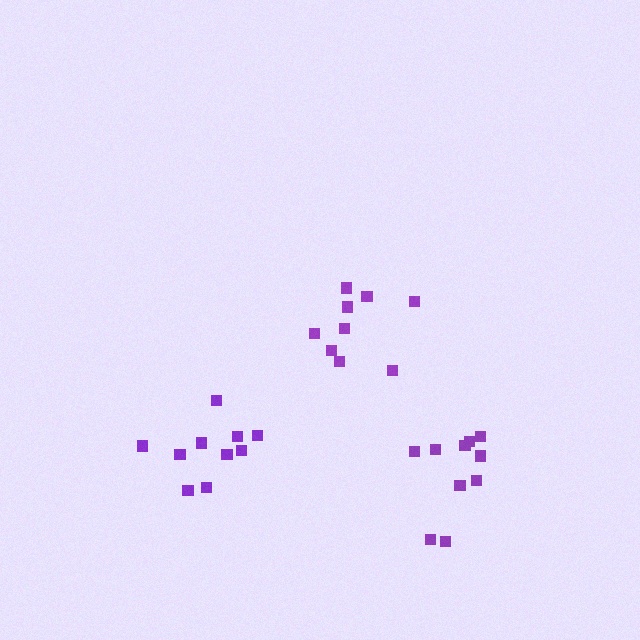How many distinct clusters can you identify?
There are 3 distinct clusters.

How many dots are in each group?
Group 1: 9 dots, Group 2: 11 dots, Group 3: 10 dots (30 total).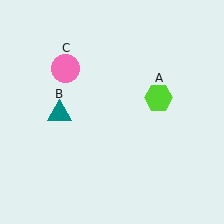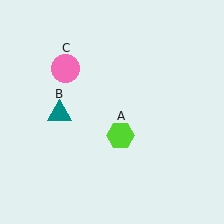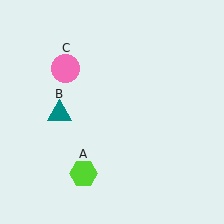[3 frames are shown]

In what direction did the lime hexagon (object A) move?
The lime hexagon (object A) moved down and to the left.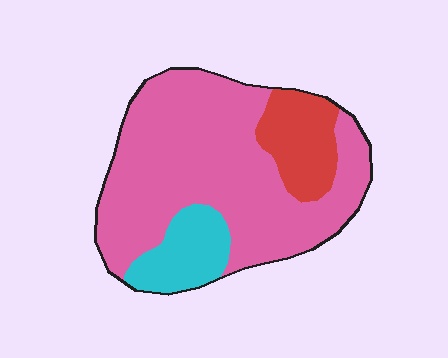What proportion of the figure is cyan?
Cyan covers around 15% of the figure.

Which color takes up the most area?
Pink, at roughly 70%.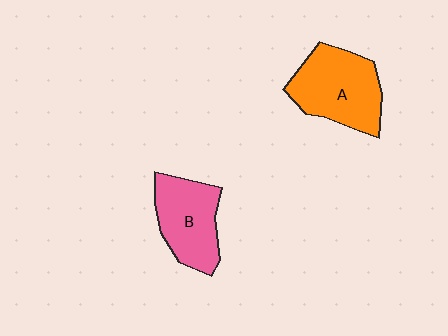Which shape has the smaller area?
Shape B (pink).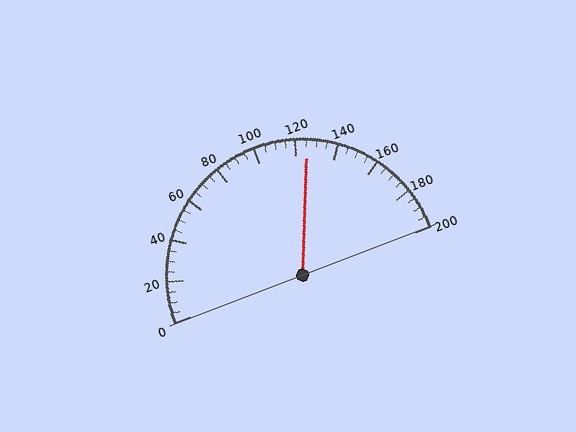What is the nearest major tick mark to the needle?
The nearest major tick mark is 120.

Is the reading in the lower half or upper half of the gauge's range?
The reading is in the upper half of the range (0 to 200).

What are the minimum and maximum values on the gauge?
The gauge ranges from 0 to 200.